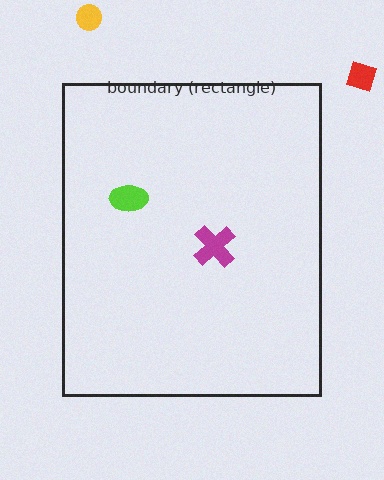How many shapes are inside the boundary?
2 inside, 2 outside.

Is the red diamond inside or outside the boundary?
Outside.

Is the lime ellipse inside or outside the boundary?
Inside.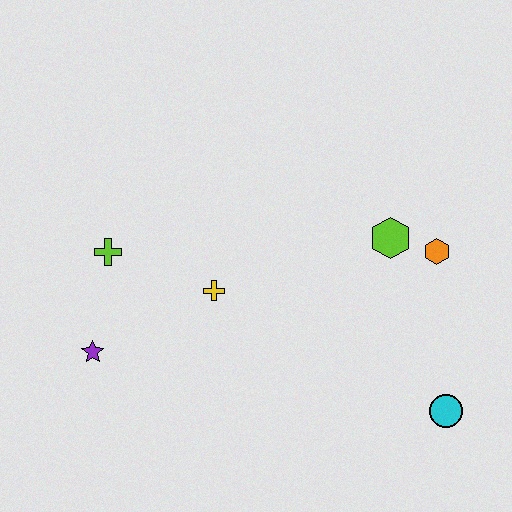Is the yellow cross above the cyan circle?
Yes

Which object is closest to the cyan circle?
The orange hexagon is closest to the cyan circle.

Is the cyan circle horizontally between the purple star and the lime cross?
No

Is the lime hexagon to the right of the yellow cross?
Yes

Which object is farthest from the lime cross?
The cyan circle is farthest from the lime cross.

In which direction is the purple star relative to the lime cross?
The purple star is below the lime cross.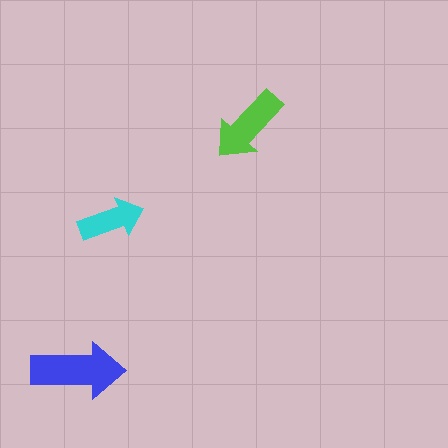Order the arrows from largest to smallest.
the blue one, the lime one, the cyan one.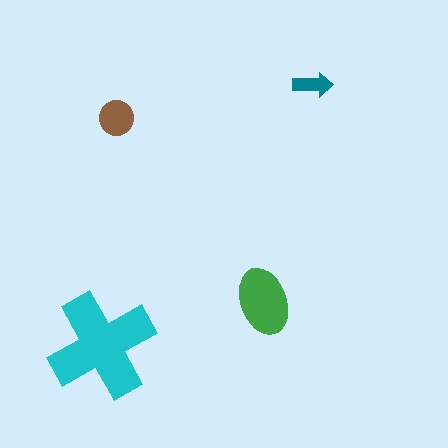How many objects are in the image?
There are 4 objects in the image.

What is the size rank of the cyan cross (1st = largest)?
1st.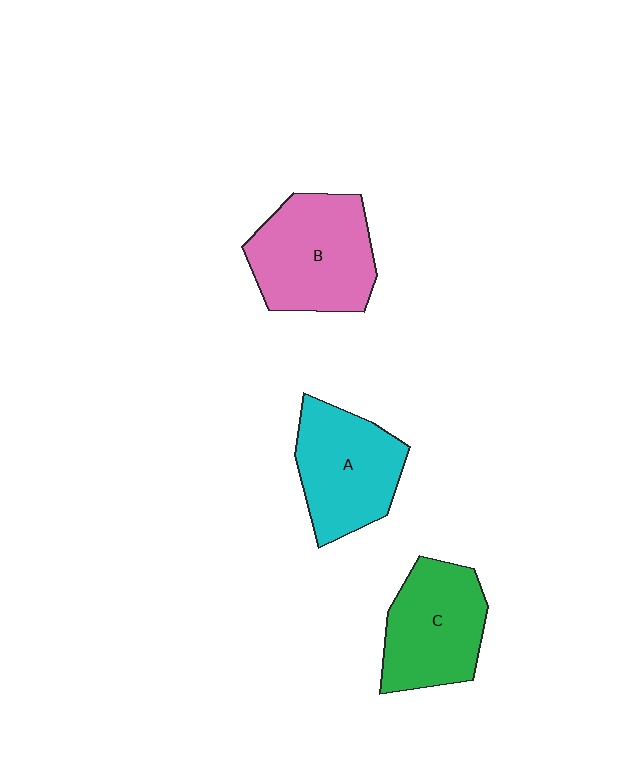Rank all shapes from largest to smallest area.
From largest to smallest: B (pink), A (cyan), C (green).